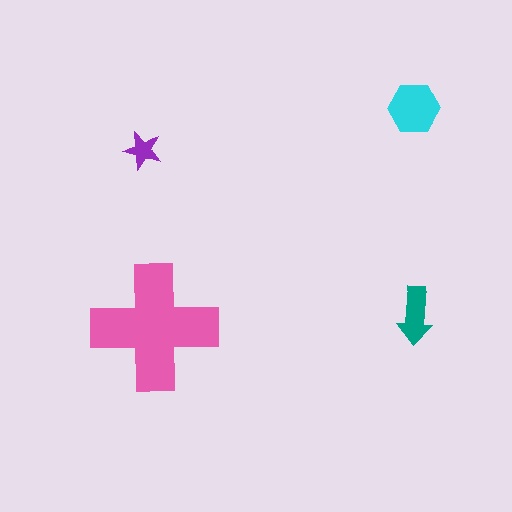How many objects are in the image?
There are 4 objects in the image.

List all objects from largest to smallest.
The pink cross, the cyan hexagon, the teal arrow, the purple star.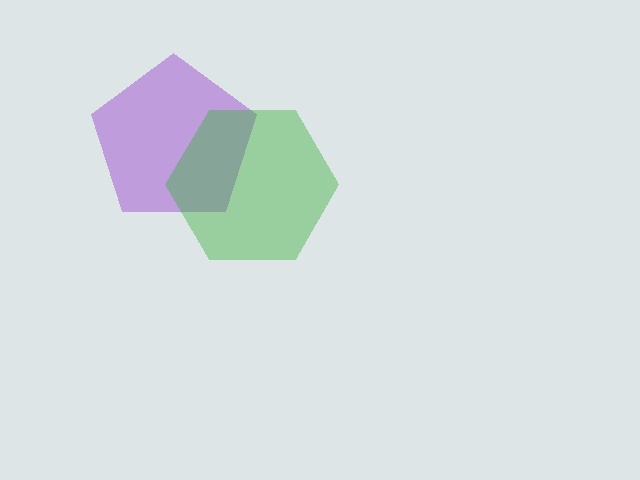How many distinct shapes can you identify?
There are 2 distinct shapes: a purple pentagon, a green hexagon.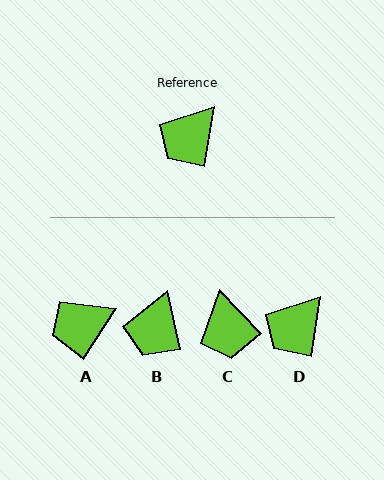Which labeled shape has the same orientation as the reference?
D.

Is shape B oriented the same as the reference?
No, it is off by about 21 degrees.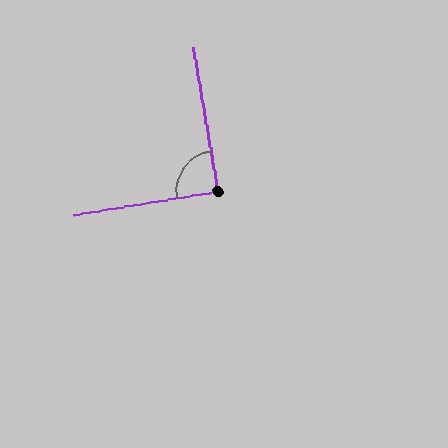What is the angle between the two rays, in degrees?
Approximately 89 degrees.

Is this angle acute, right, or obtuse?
It is approximately a right angle.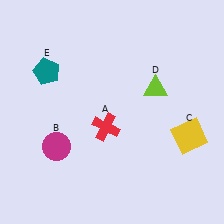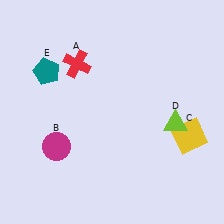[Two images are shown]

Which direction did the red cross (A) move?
The red cross (A) moved up.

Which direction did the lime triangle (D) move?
The lime triangle (D) moved down.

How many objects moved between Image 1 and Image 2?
2 objects moved between the two images.